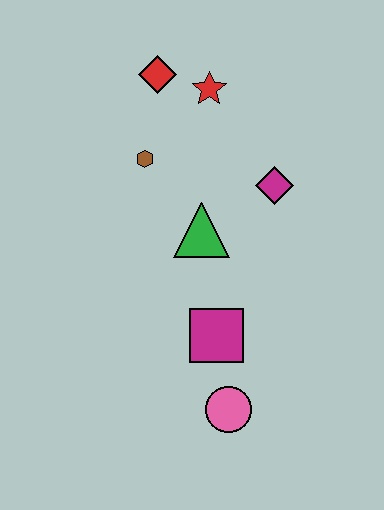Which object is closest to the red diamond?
The red star is closest to the red diamond.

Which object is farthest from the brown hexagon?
The pink circle is farthest from the brown hexagon.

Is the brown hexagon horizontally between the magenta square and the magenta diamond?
No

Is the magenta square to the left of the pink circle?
Yes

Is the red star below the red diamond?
Yes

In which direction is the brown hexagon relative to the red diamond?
The brown hexagon is below the red diamond.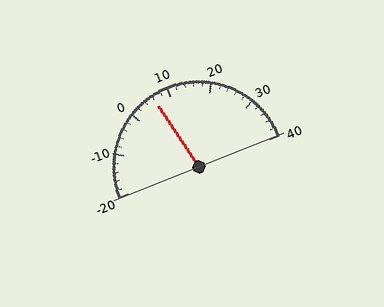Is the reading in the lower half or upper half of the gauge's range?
The reading is in the lower half of the range (-20 to 40).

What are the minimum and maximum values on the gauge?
The gauge ranges from -20 to 40.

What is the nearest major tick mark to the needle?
The nearest major tick mark is 10.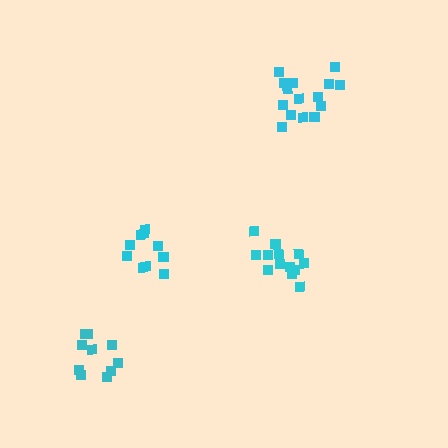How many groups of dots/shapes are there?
There are 4 groups.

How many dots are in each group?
Group 1: 16 dots, Group 2: 10 dots, Group 3: 10 dots, Group 4: 13 dots (49 total).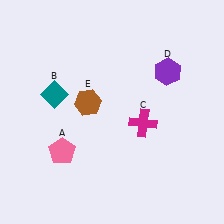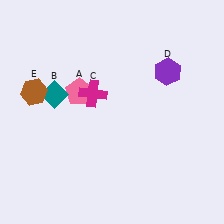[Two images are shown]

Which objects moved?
The objects that moved are: the pink pentagon (A), the magenta cross (C), the brown hexagon (E).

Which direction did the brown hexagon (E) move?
The brown hexagon (E) moved left.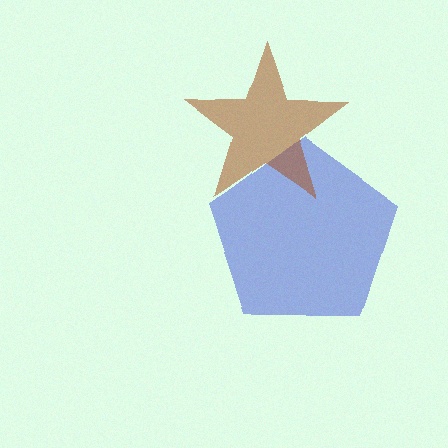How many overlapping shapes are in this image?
There are 2 overlapping shapes in the image.